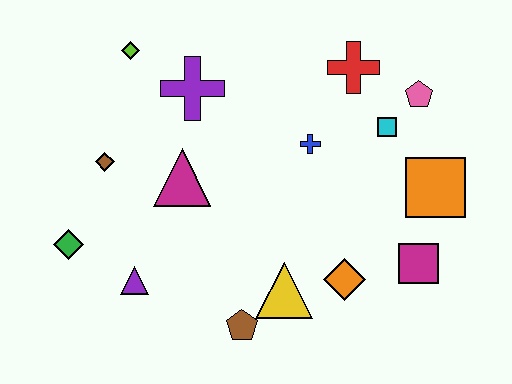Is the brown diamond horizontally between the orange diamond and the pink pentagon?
No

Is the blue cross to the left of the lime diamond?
No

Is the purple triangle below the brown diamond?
Yes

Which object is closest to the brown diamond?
The magenta triangle is closest to the brown diamond.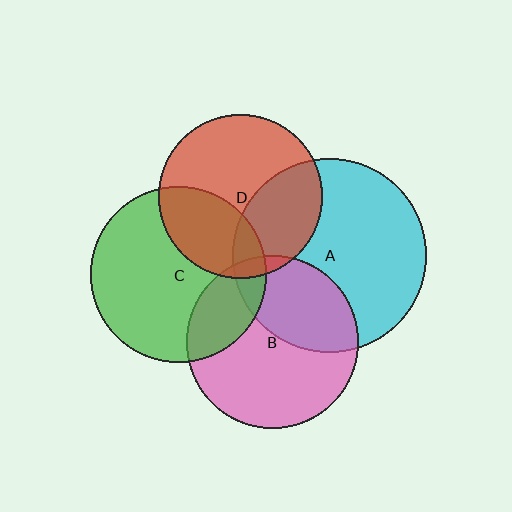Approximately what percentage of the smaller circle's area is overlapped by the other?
Approximately 30%.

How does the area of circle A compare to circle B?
Approximately 1.3 times.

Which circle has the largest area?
Circle A (cyan).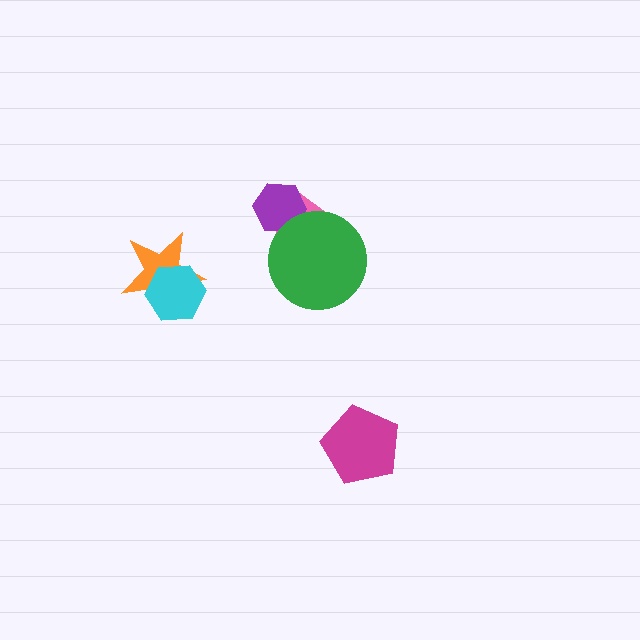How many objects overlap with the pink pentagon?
2 objects overlap with the pink pentagon.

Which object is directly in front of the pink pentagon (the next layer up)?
The purple hexagon is directly in front of the pink pentagon.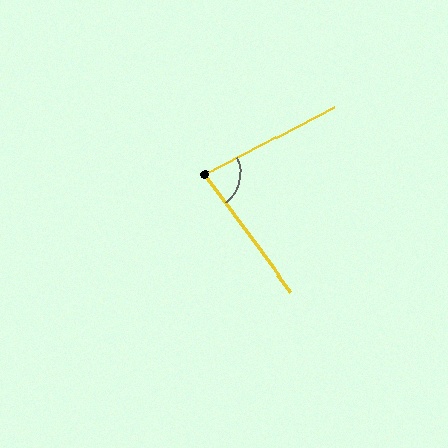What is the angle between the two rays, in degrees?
Approximately 82 degrees.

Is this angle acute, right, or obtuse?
It is acute.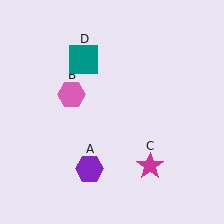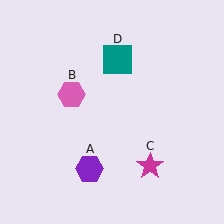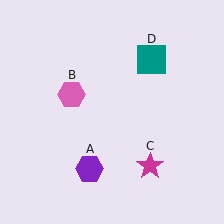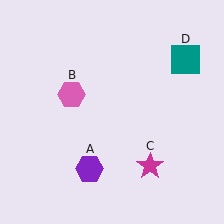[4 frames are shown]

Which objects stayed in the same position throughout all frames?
Purple hexagon (object A) and pink hexagon (object B) and magenta star (object C) remained stationary.